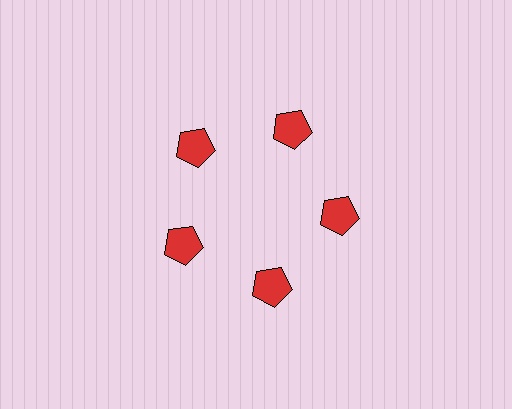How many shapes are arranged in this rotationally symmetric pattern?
There are 5 shapes, arranged in 5 groups of 1.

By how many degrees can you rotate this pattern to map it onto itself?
The pattern maps onto itself every 72 degrees of rotation.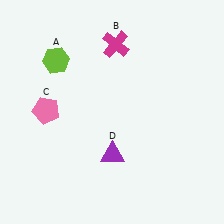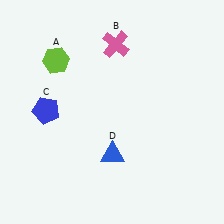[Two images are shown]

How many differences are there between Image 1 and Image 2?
There are 3 differences between the two images.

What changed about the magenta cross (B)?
In Image 1, B is magenta. In Image 2, it changed to pink.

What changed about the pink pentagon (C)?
In Image 1, C is pink. In Image 2, it changed to blue.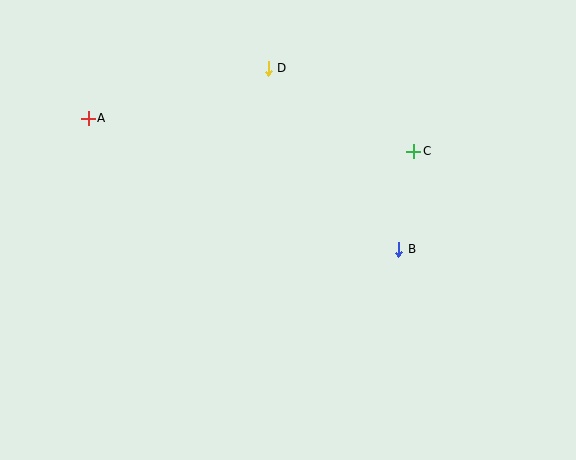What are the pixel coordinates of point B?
Point B is at (399, 249).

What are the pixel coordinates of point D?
Point D is at (268, 68).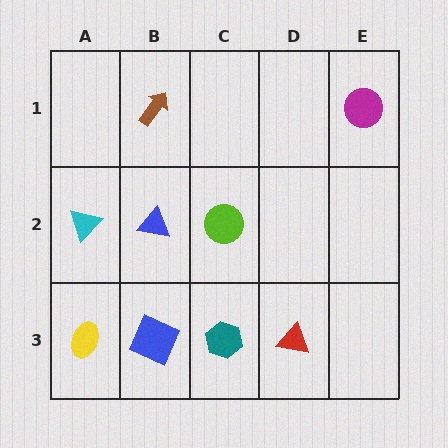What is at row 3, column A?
A yellow ellipse.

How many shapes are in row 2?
3 shapes.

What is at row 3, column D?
A red triangle.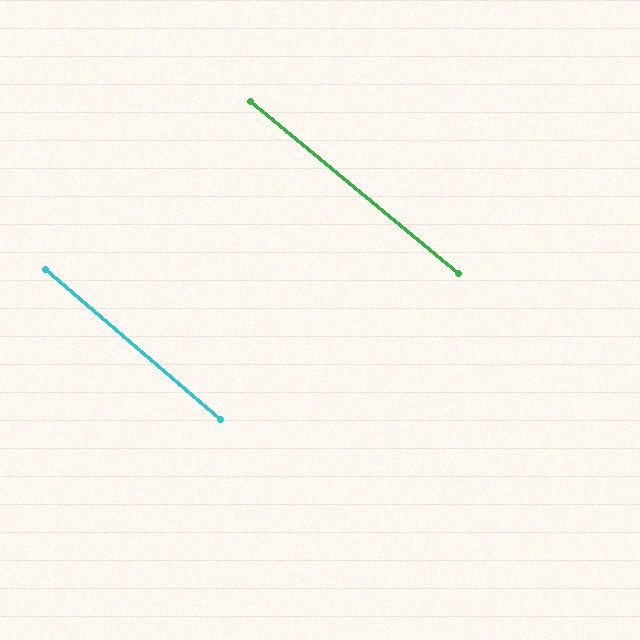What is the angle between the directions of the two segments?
Approximately 1 degree.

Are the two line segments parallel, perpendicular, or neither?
Parallel — their directions differ by only 0.9°.